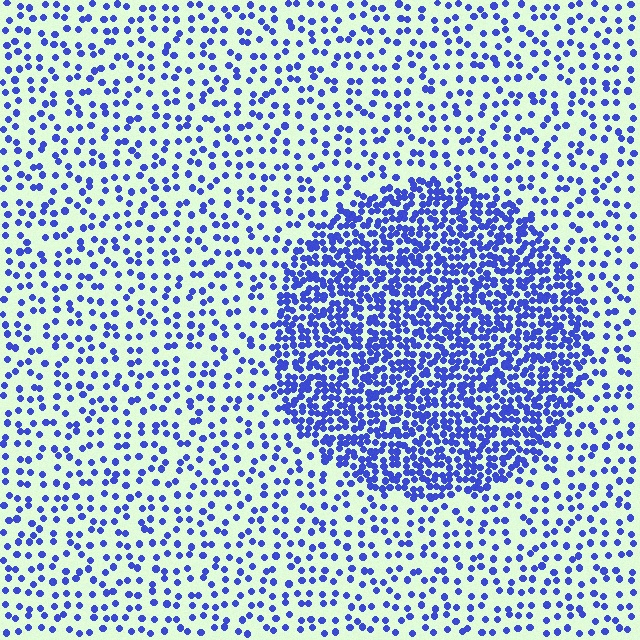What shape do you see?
I see a circle.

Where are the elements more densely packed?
The elements are more densely packed inside the circle boundary.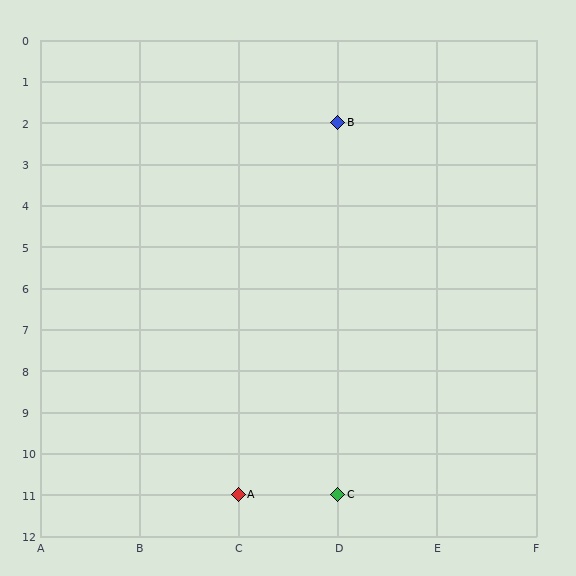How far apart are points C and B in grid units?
Points C and B are 9 rows apart.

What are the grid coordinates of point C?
Point C is at grid coordinates (D, 11).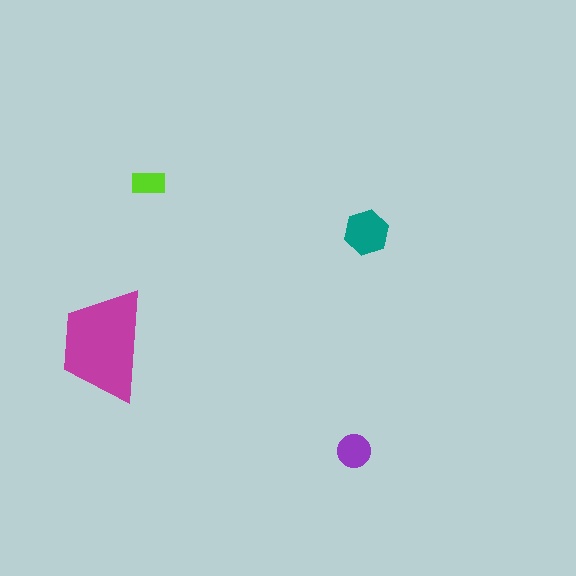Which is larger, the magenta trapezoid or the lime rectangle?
The magenta trapezoid.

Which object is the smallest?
The lime rectangle.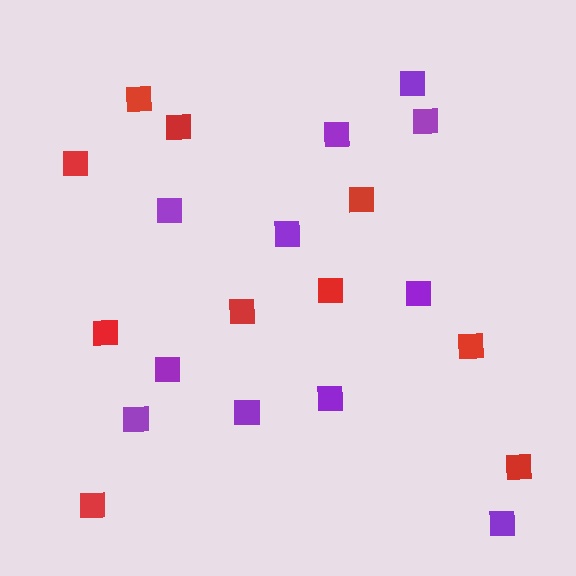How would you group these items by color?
There are 2 groups: one group of purple squares (11) and one group of red squares (10).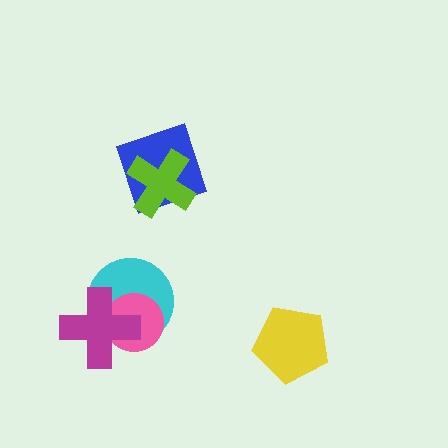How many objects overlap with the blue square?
1 object overlaps with the blue square.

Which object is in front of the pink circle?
The magenta cross is in front of the pink circle.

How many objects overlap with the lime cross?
1 object overlaps with the lime cross.